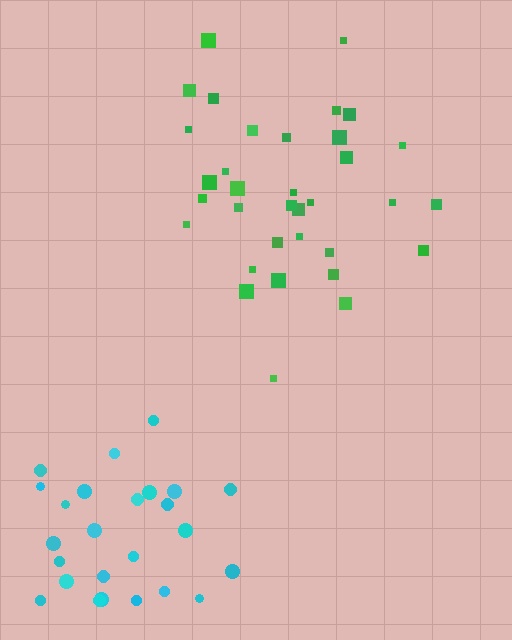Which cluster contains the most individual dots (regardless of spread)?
Green (35).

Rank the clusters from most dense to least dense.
green, cyan.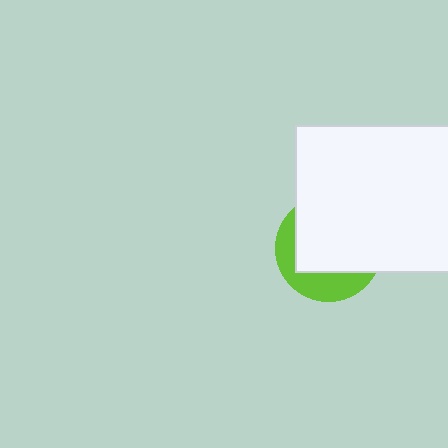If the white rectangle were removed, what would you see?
You would see the complete lime circle.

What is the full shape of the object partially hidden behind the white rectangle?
The partially hidden object is a lime circle.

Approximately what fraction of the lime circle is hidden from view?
Roughly 67% of the lime circle is hidden behind the white rectangle.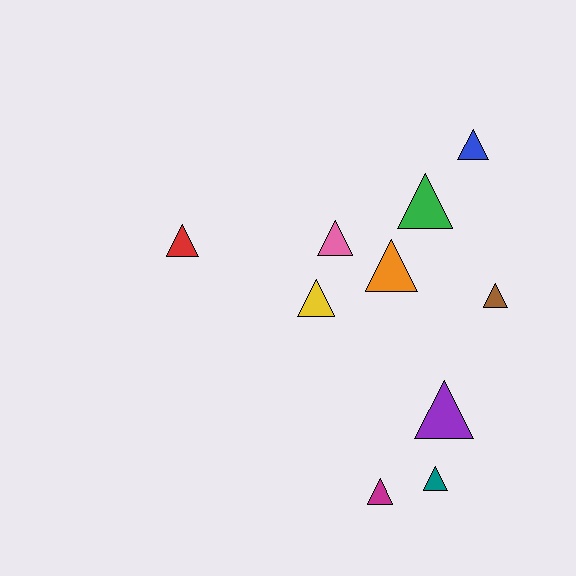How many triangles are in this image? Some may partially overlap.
There are 10 triangles.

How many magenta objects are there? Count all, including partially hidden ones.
There is 1 magenta object.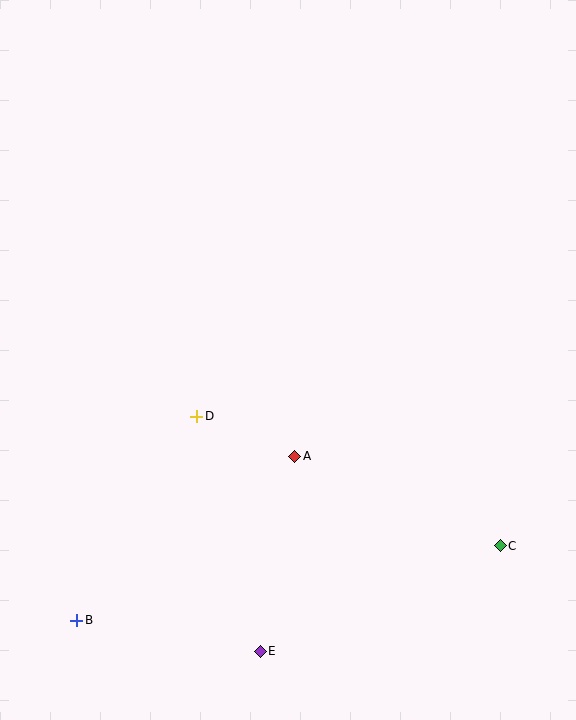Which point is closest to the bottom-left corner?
Point B is closest to the bottom-left corner.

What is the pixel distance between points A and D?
The distance between A and D is 106 pixels.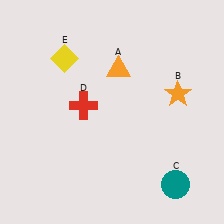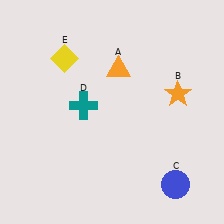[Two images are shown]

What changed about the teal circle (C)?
In Image 1, C is teal. In Image 2, it changed to blue.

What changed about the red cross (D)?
In Image 1, D is red. In Image 2, it changed to teal.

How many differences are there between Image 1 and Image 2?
There are 2 differences between the two images.